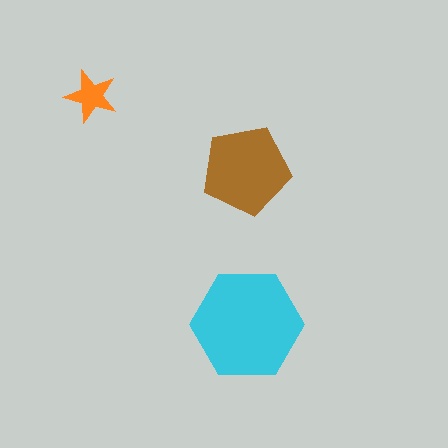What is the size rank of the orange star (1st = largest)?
3rd.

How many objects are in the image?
There are 3 objects in the image.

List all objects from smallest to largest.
The orange star, the brown pentagon, the cyan hexagon.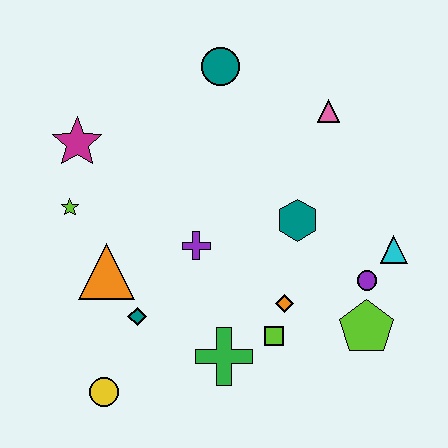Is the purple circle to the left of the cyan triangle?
Yes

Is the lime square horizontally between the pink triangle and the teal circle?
Yes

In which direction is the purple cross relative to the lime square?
The purple cross is above the lime square.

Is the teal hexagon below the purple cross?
No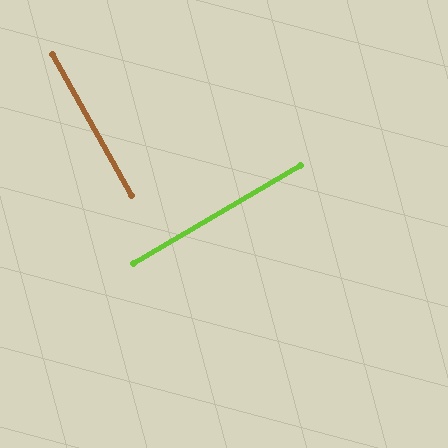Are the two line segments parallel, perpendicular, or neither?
Perpendicular — they meet at approximately 89°.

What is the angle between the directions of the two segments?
Approximately 89 degrees.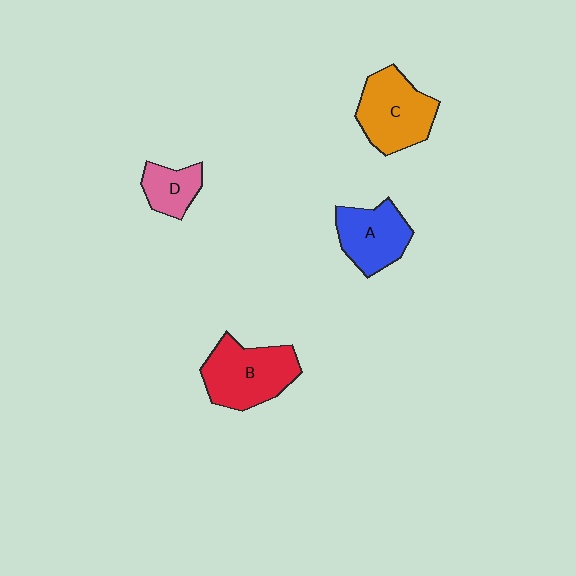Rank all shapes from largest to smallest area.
From largest to smallest: B (red), C (orange), A (blue), D (pink).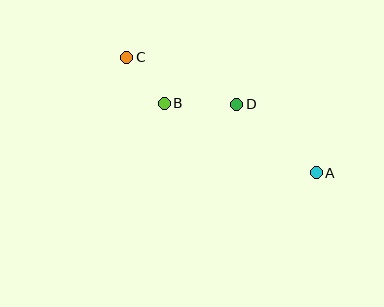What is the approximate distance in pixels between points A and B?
The distance between A and B is approximately 167 pixels.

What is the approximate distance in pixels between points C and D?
The distance between C and D is approximately 119 pixels.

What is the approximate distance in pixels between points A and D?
The distance between A and D is approximately 105 pixels.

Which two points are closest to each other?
Points B and C are closest to each other.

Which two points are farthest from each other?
Points A and C are farthest from each other.